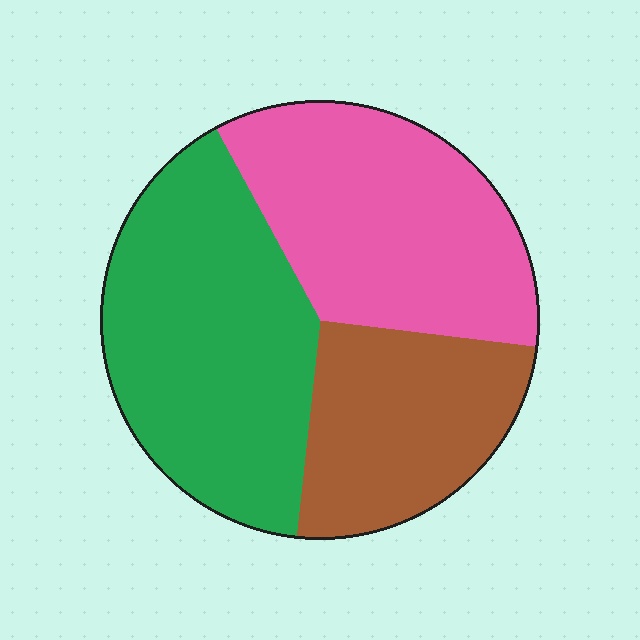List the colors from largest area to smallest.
From largest to smallest: green, pink, brown.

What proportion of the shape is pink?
Pink takes up between a quarter and a half of the shape.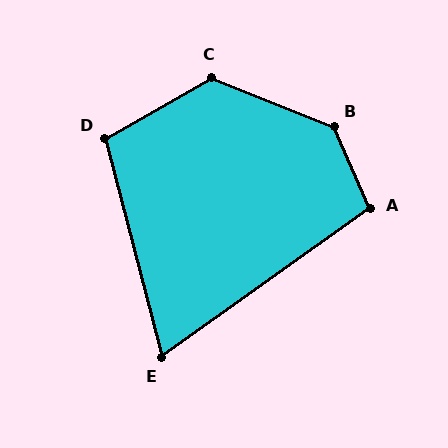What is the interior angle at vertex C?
Approximately 129 degrees (obtuse).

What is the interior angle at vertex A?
Approximately 102 degrees (obtuse).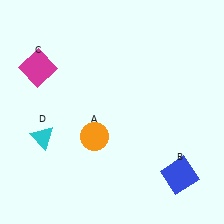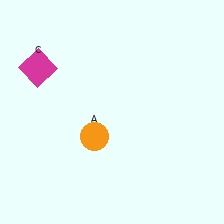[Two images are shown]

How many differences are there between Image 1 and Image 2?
There are 2 differences between the two images.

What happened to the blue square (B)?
The blue square (B) was removed in Image 2. It was in the bottom-right area of Image 1.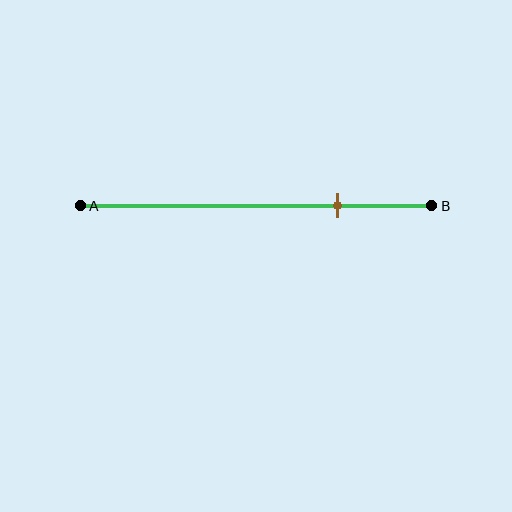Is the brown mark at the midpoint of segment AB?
No, the mark is at about 75% from A, not at the 50% midpoint.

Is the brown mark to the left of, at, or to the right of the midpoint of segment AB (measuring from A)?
The brown mark is to the right of the midpoint of segment AB.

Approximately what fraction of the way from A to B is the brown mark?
The brown mark is approximately 75% of the way from A to B.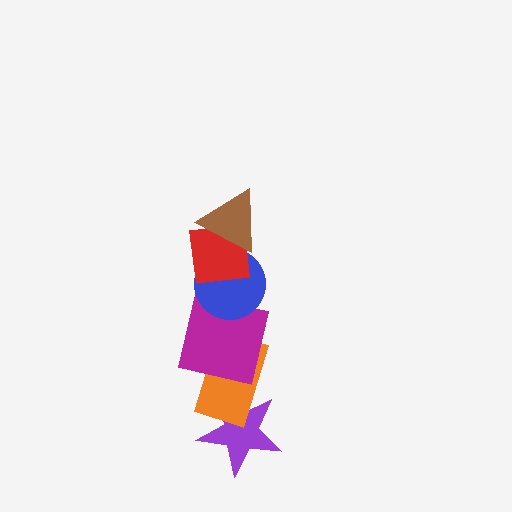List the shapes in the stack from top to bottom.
From top to bottom: the brown triangle, the red square, the blue circle, the magenta square, the orange rectangle, the purple star.